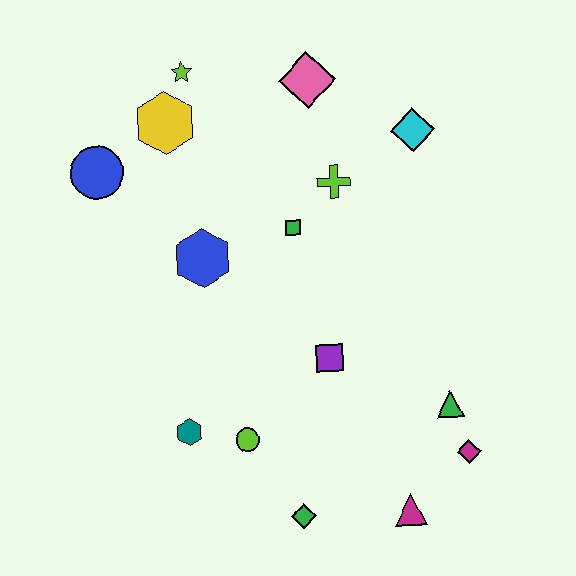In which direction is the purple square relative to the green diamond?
The purple square is above the green diamond.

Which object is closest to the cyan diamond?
The lime cross is closest to the cyan diamond.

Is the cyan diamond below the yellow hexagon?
Yes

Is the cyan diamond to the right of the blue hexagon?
Yes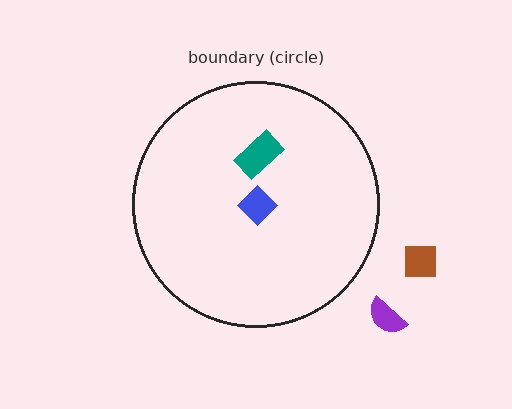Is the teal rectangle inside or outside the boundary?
Inside.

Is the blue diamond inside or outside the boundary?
Inside.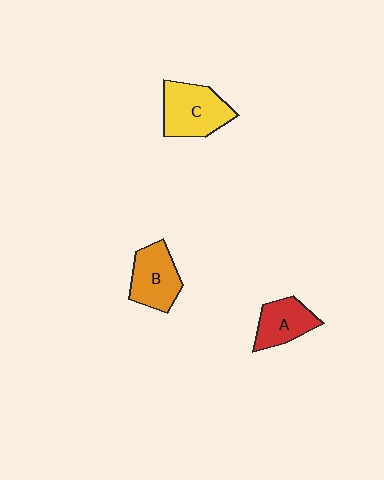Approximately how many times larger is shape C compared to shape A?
Approximately 1.4 times.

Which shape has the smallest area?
Shape A (red).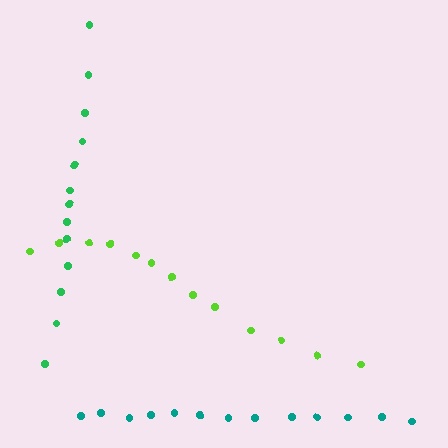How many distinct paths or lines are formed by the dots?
There are 3 distinct paths.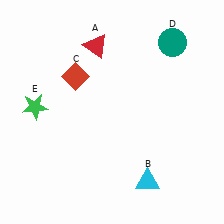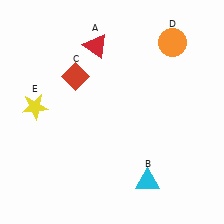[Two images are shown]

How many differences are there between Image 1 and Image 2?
There are 2 differences between the two images.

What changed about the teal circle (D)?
In Image 1, D is teal. In Image 2, it changed to orange.